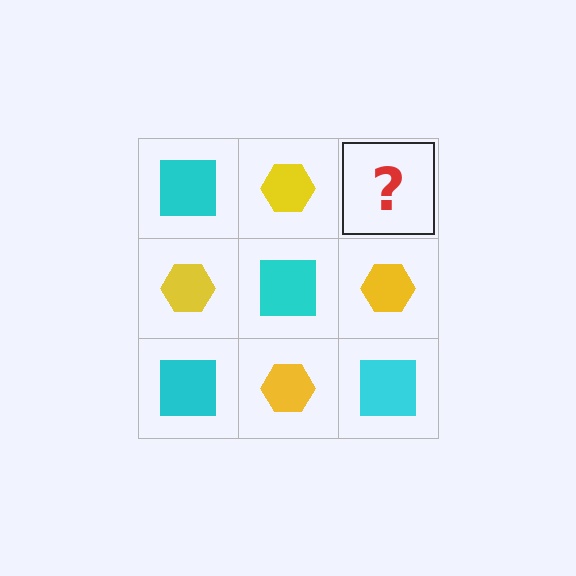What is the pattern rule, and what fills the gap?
The rule is that it alternates cyan square and yellow hexagon in a checkerboard pattern. The gap should be filled with a cyan square.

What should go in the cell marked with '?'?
The missing cell should contain a cyan square.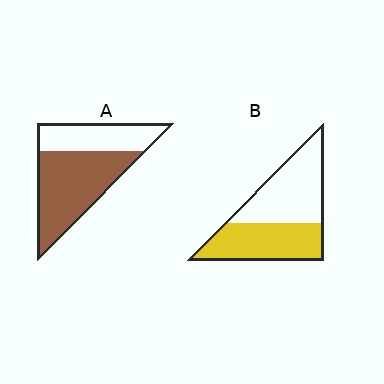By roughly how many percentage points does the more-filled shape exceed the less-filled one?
By roughly 15 percentage points (A over B).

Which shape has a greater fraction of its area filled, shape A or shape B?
Shape A.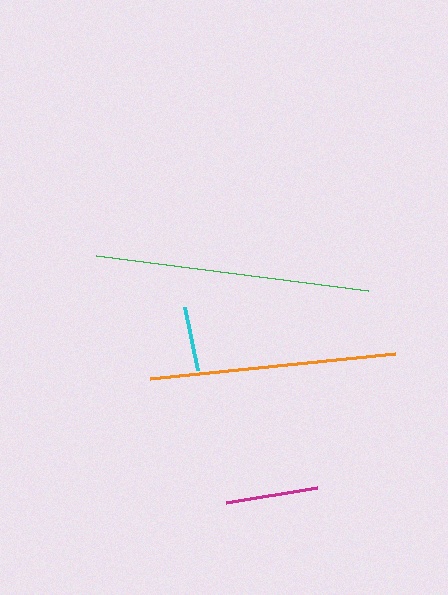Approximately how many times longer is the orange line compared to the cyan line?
The orange line is approximately 3.8 times the length of the cyan line.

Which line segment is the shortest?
The cyan line is the shortest at approximately 64 pixels.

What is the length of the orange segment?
The orange segment is approximately 247 pixels long.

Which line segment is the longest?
The green line is the longest at approximately 274 pixels.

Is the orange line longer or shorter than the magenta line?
The orange line is longer than the magenta line.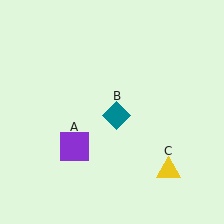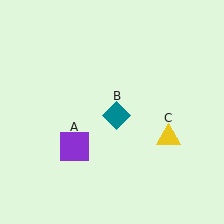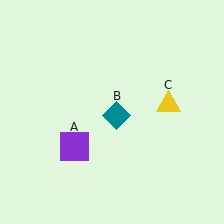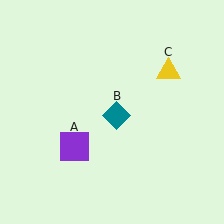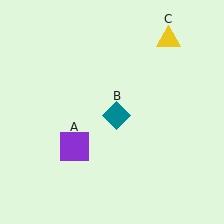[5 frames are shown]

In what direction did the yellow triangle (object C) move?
The yellow triangle (object C) moved up.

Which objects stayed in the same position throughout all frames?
Purple square (object A) and teal diamond (object B) remained stationary.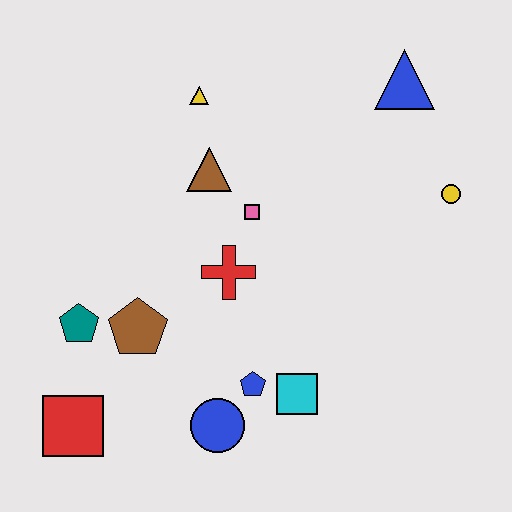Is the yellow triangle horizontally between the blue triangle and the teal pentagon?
Yes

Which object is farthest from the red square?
The blue triangle is farthest from the red square.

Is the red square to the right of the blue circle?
No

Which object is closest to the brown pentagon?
The teal pentagon is closest to the brown pentagon.